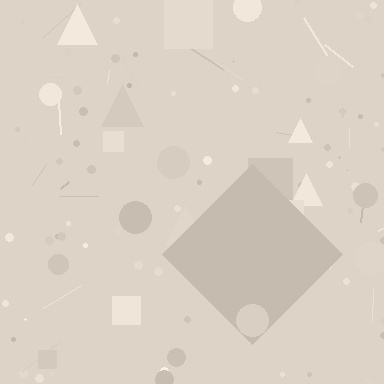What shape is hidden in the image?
A diamond is hidden in the image.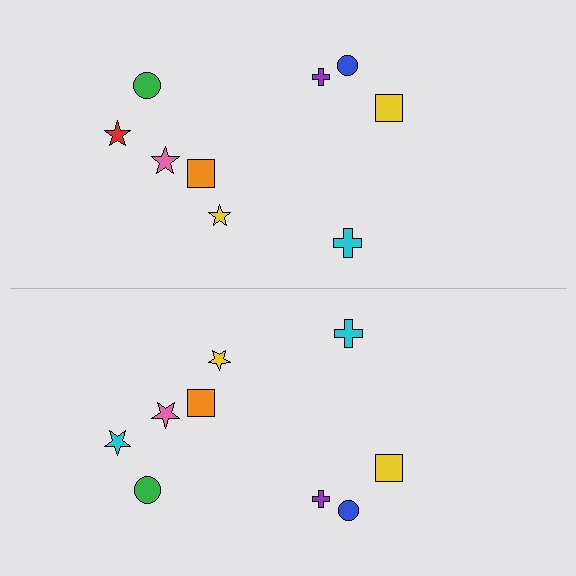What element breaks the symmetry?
The cyan star on the bottom side breaks the symmetry — its mirror counterpart is red.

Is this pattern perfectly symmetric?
No, the pattern is not perfectly symmetric. The cyan star on the bottom side breaks the symmetry — its mirror counterpart is red.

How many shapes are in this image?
There are 18 shapes in this image.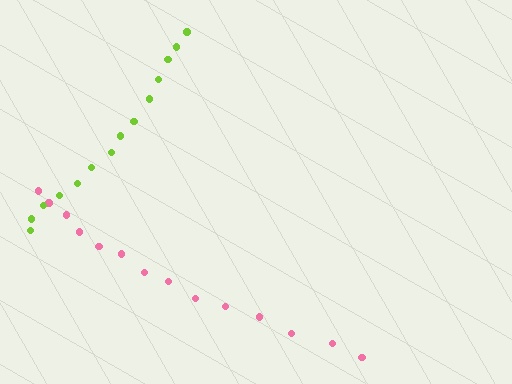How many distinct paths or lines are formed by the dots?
There are 2 distinct paths.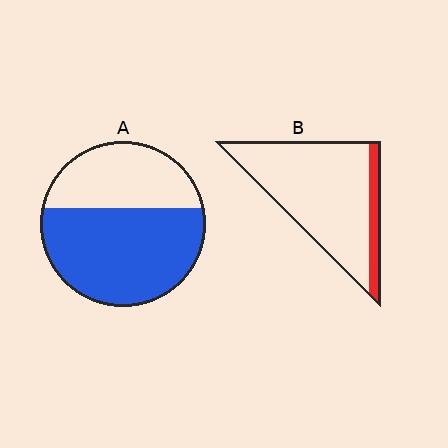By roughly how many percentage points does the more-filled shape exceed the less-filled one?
By roughly 50 percentage points (A over B).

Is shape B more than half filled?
No.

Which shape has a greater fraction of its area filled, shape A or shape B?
Shape A.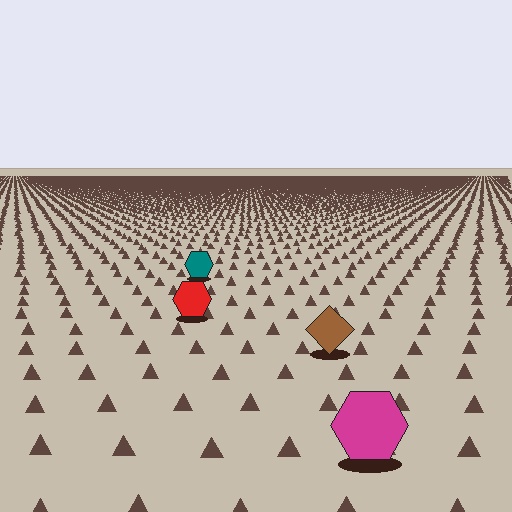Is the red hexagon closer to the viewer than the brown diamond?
No. The brown diamond is closer — you can tell from the texture gradient: the ground texture is coarser near it.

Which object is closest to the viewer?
The magenta hexagon is closest. The texture marks near it are larger and more spread out.